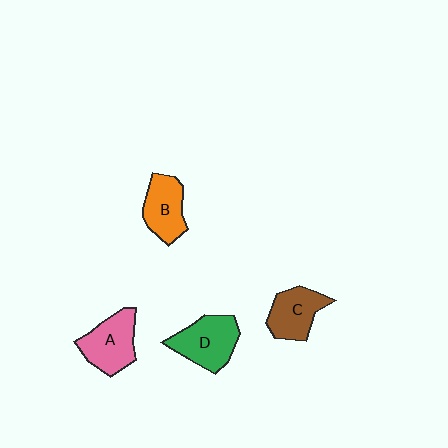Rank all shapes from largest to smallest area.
From largest to smallest: D (green), A (pink), C (brown), B (orange).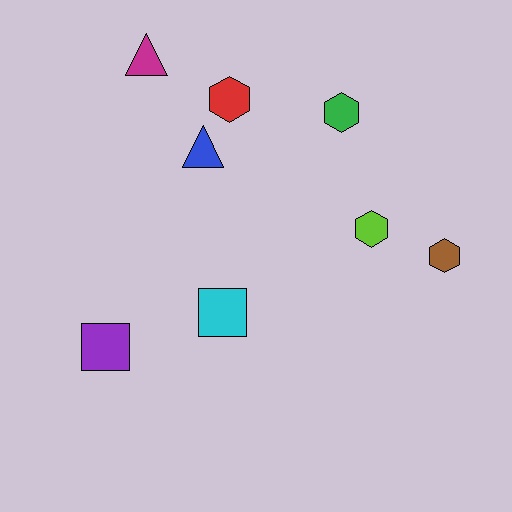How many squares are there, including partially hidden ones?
There are 2 squares.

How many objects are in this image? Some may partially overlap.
There are 8 objects.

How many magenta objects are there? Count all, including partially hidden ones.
There is 1 magenta object.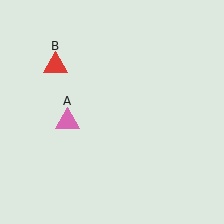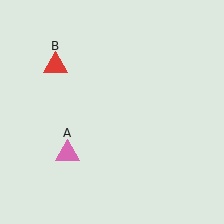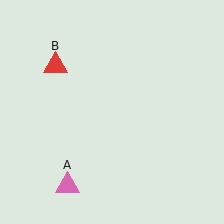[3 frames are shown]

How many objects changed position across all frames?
1 object changed position: pink triangle (object A).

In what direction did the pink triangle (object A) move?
The pink triangle (object A) moved down.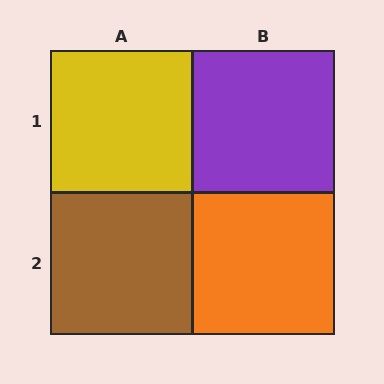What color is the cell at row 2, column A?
Brown.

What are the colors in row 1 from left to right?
Yellow, purple.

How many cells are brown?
1 cell is brown.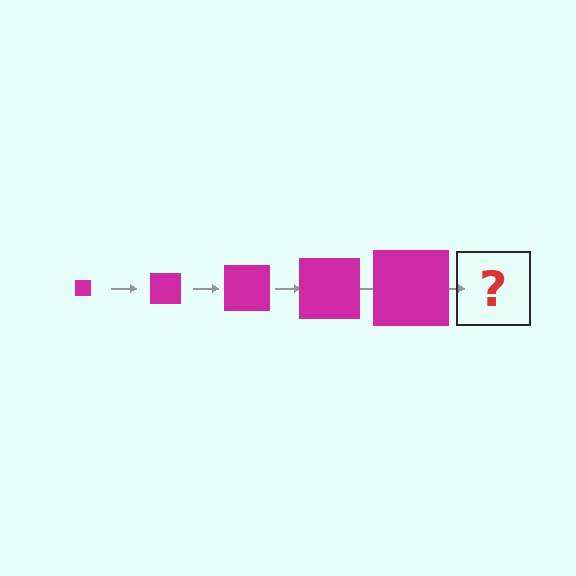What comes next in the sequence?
The next element should be a magenta square, larger than the previous one.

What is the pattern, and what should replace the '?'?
The pattern is that the square gets progressively larger each step. The '?' should be a magenta square, larger than the previous one.